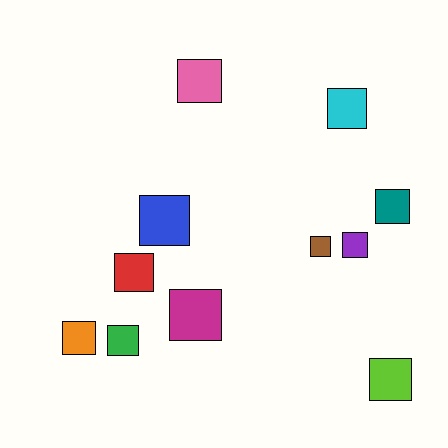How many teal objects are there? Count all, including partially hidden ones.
There is 1 teal object.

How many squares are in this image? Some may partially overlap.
There are 11 squares.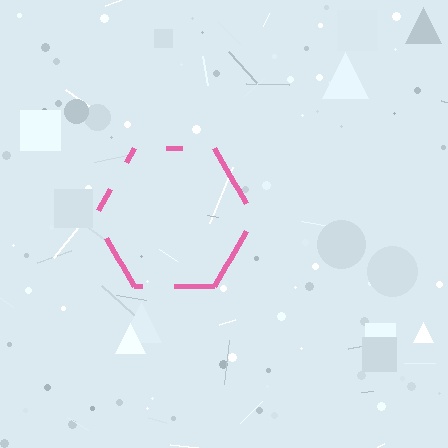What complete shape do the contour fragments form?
The contour fragments form a hexagon.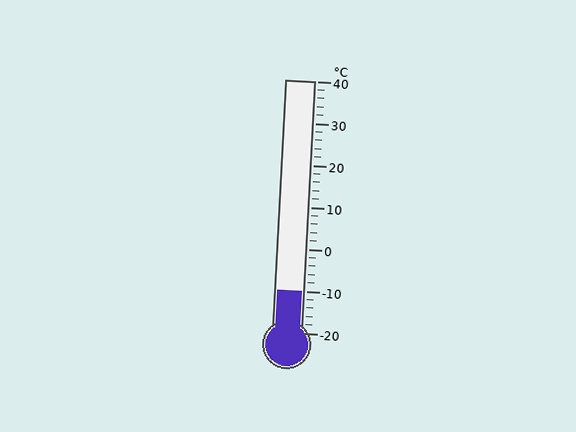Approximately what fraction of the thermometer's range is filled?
The thermometer is filled to approximately 15% of its range.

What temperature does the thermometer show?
The thermometer shows approximately -10°C.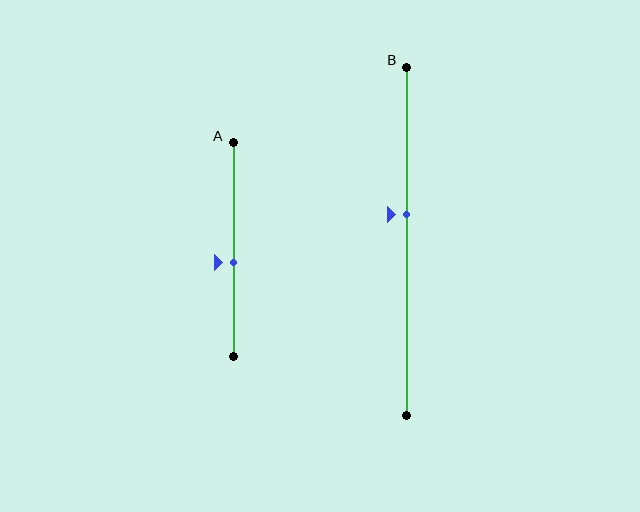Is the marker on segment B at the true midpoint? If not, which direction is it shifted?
No, the marker on segment B is shifted upward by about 8% of the segment length.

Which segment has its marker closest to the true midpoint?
Segment A has its marker closest to the true midpoint.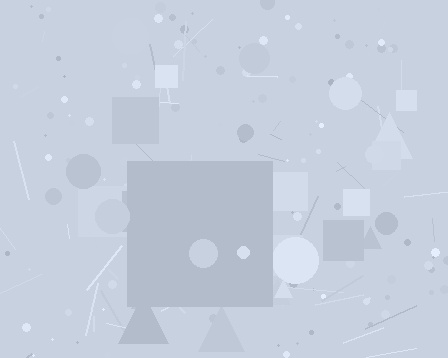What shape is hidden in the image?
A square is hidden in the image.